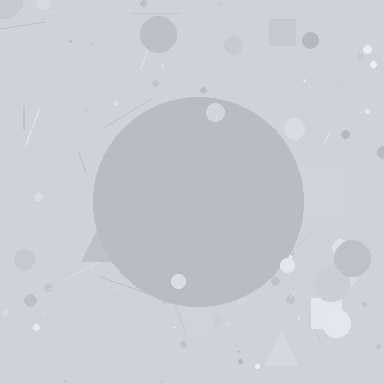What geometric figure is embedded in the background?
A circle is embedded in the background.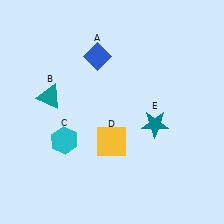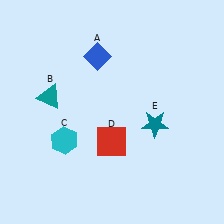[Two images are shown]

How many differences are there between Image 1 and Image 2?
There is 1 difference between the two images.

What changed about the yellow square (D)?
In Image 1, D is yellow. In Image 2, it changed to red.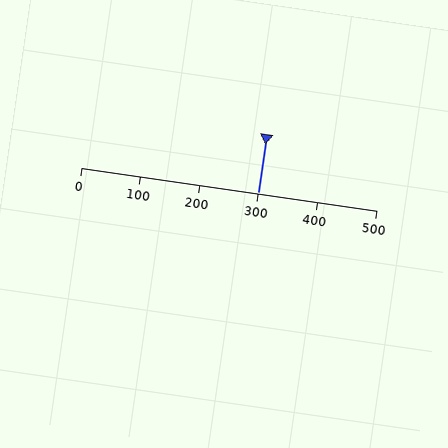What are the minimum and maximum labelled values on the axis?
The axis runs from 0 to 500.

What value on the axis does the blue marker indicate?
The marker indicates approximately 300.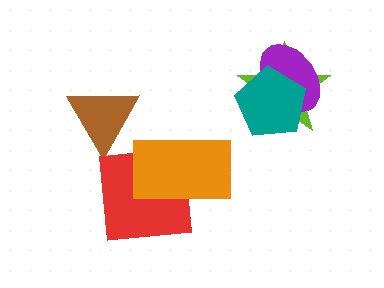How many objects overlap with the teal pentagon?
2 objects overlap with the teal pentagon.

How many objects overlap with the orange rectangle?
1 object overlaps with the orange rectangle.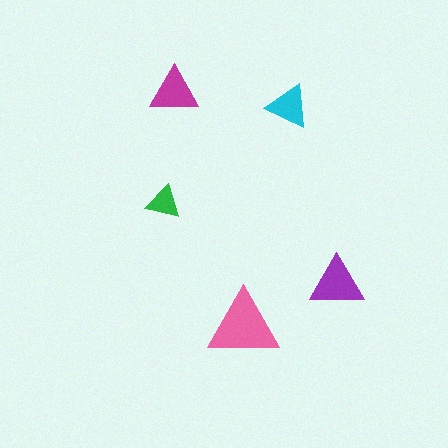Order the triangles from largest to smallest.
the pink one, the purple one, the magenta one, the cyan one, the green one.